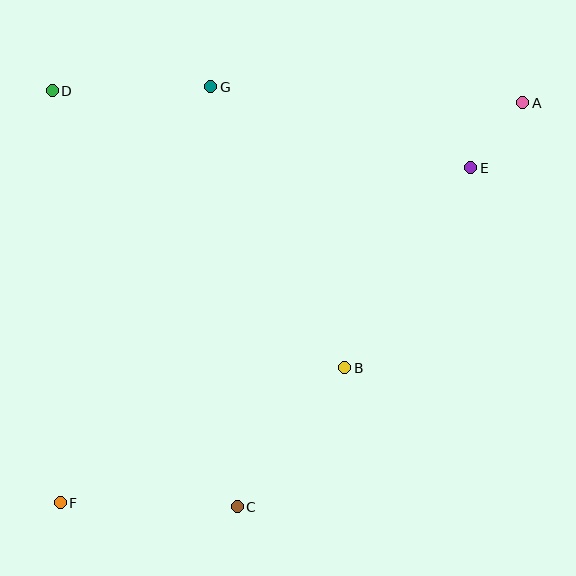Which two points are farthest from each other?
Points A and F are farthest from each other.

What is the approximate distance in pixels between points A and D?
The distance between A and D is approximately 471 pixels.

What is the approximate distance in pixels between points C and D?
The distance between C and D is approximately 455 pixels.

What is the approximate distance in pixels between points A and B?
The distance between A and B is approximately 319 pixels.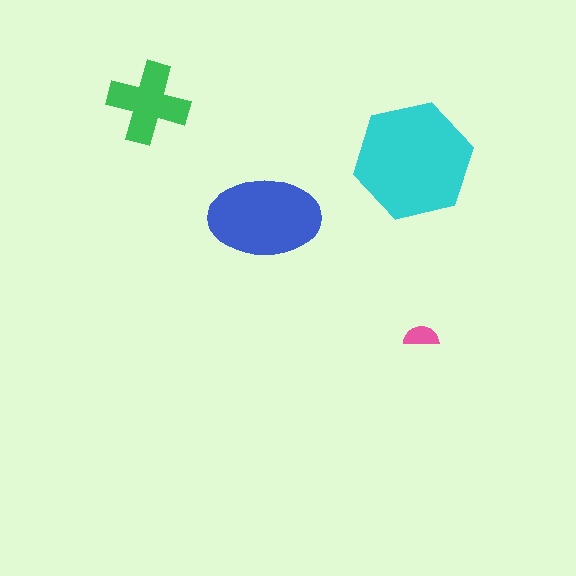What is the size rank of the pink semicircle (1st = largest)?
4th.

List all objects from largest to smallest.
The cyan hexagon, the blue ellipse, the green cross, the pink semicircle.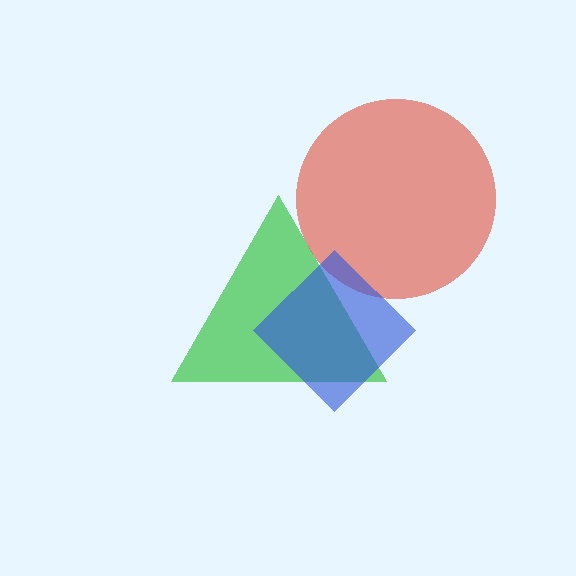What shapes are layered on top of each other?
The layered shapes are: a green triangle, a red circle, a blue diamond.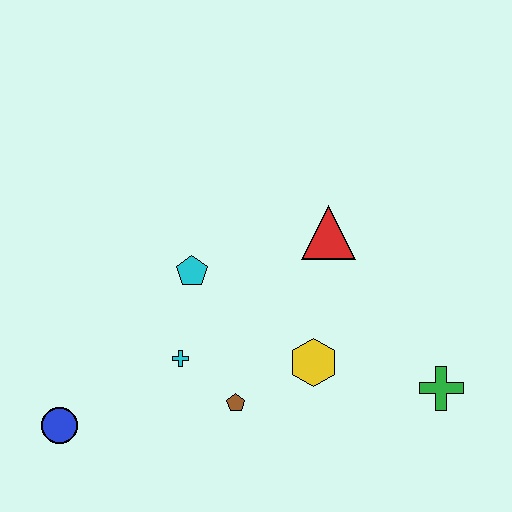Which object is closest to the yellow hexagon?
The brown pentagon is closest to the yellow hexagon.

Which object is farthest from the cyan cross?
The green cross is farthest from the cyan cross.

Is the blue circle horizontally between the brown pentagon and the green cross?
No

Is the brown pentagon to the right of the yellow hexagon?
No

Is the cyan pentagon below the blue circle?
No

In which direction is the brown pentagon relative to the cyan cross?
The brown pentagon is to the right of the cyan cross.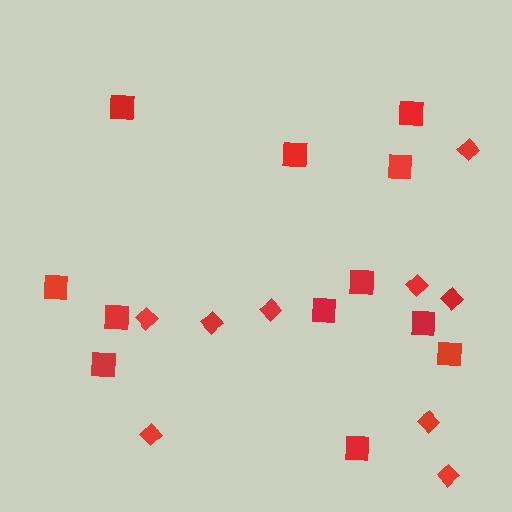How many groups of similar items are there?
There are 2 groups: one group of squares (12) and one group of diamonds (9).